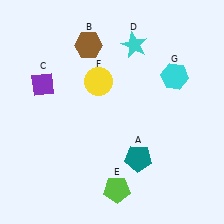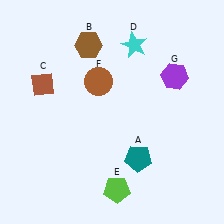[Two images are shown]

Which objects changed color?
C changed from purple to brown. F changed from yellow to brown. G changed from cyan to purple.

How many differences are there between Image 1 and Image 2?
There are 3 differences between the two images.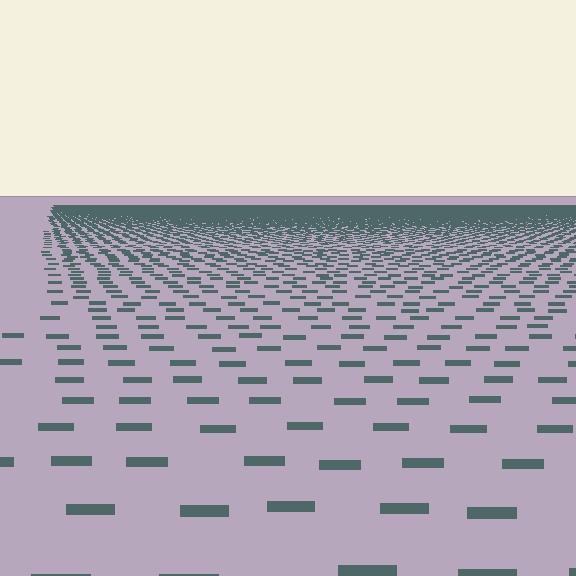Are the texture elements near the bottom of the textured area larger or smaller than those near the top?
Larger. Near the bottom, elements are closer to the viewer and appear at a bigger on-screen size.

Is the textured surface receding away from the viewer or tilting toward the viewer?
The surface is receding away from the viewer. Texture elements get smaller and denser toward the top.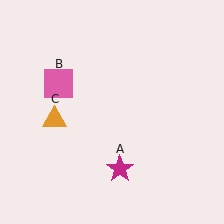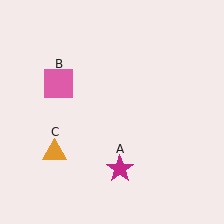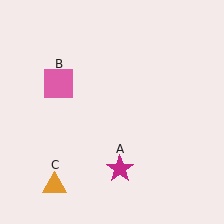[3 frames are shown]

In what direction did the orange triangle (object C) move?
The orange triangle (object C) moved down.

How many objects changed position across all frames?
1 object changed position: orange triangle (object C).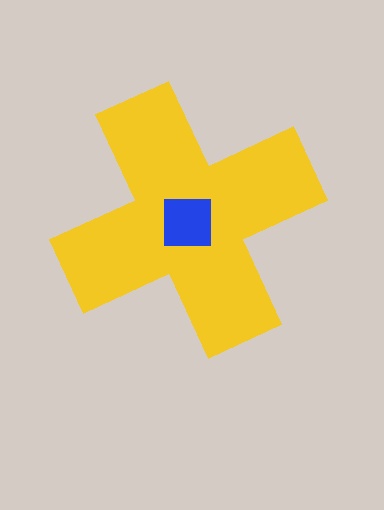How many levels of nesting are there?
2.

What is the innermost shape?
The blue square.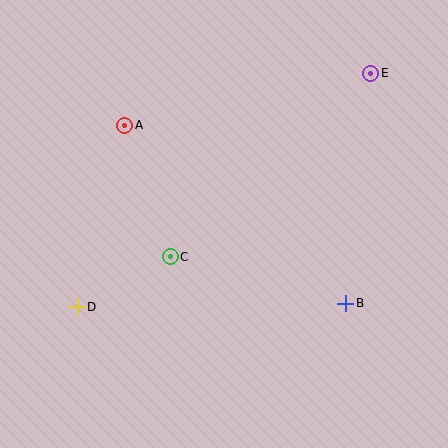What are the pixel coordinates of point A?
Point A is at (125, 125).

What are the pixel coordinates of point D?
Point D is at (77, 307).